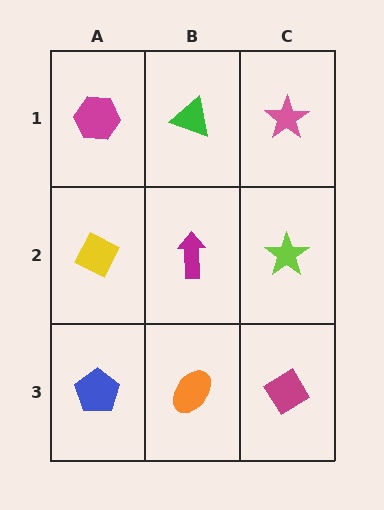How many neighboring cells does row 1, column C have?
2.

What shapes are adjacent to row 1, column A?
A yellow diamond (row 2, column A), a green triangle (row 1, column B).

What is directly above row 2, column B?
A green triangle.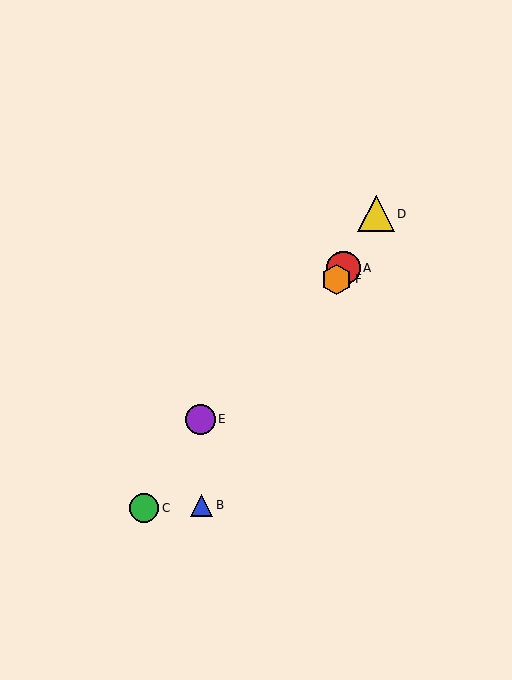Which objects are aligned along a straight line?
Objects A, B, D, F are aligned along a straight line.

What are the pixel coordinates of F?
Object F is at (337, 279).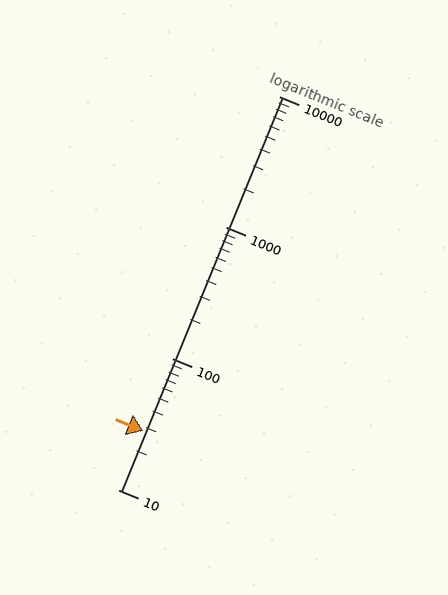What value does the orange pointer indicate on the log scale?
The pointer indicates approximately 28.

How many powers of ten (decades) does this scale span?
The scale spans 3 decades, from 10 to 10000.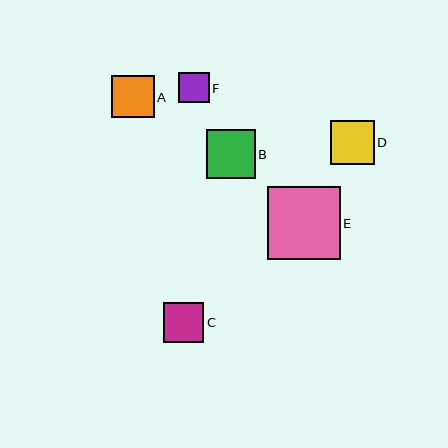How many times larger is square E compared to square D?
Square E is approximately 1.7 times the size of square D.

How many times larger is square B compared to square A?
Square B is approximately 1.1 times the size of square A.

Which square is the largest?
Square E is the largest with a size of approximately 73 pixels.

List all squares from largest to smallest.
From largest to smallest: E, B, D, A, C, F.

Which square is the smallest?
Square F is the smallest with a size of approximately 30 pixels.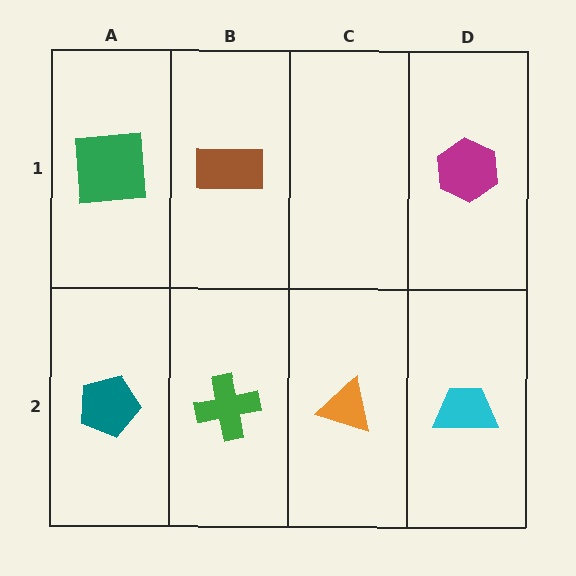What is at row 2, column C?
An orange triangle.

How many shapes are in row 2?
4 shapes.